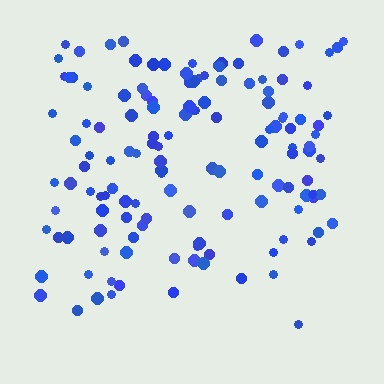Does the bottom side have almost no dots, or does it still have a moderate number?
Still a moderate number, just noticeably fewer than the top.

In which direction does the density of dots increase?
From bottom to top, with the top side densest.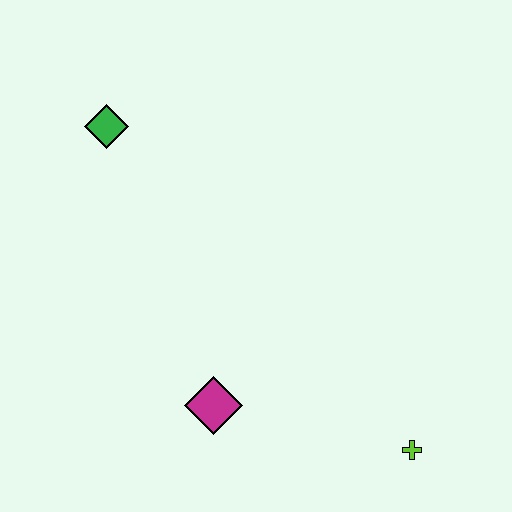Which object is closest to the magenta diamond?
The lime cross is closest to the magenta diamond.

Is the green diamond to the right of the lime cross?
No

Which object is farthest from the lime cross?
The green diamond is farthest from the lime cross.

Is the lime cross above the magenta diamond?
No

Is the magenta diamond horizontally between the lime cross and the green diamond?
Yes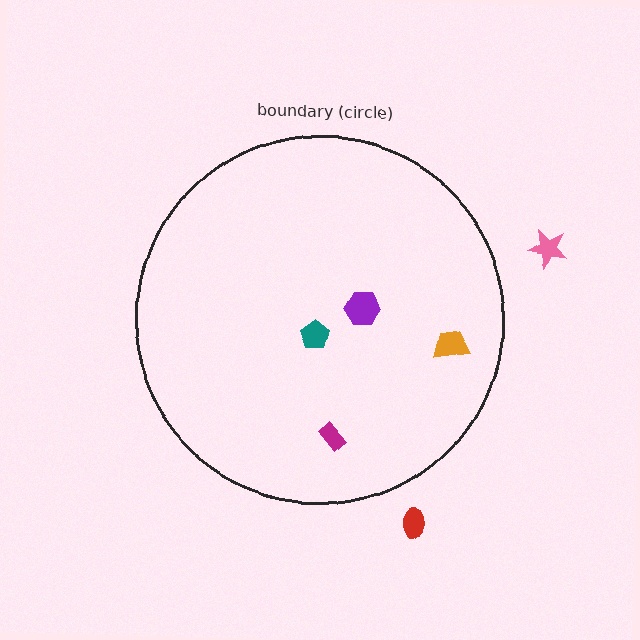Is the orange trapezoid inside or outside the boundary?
Inside.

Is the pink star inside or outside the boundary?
Outside.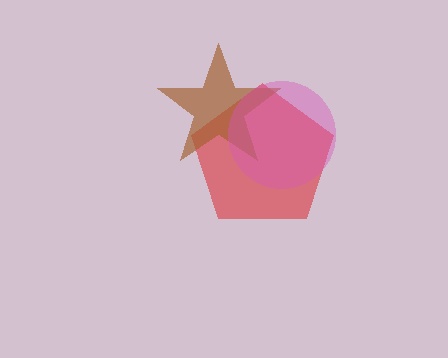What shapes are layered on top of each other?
The layered shapes are: a red pentagon, a brown star, a pink circle.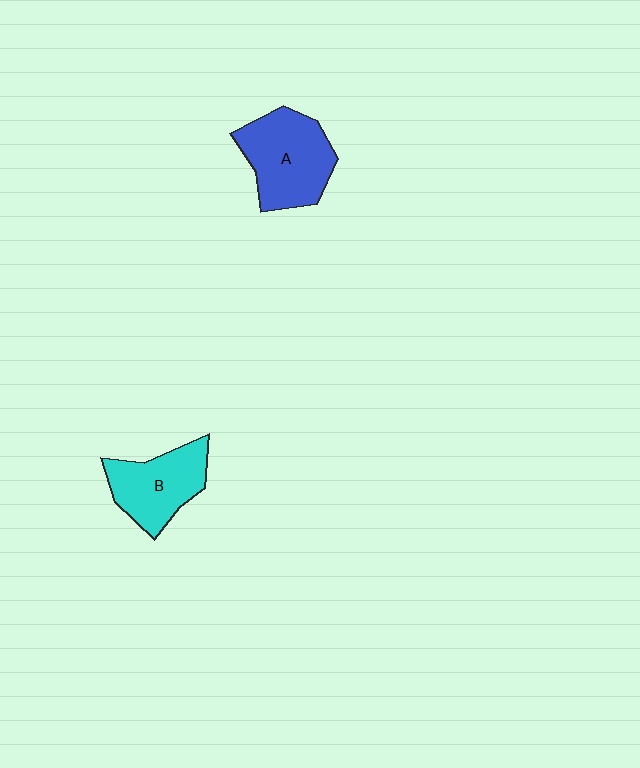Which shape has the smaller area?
Shape B (cyan).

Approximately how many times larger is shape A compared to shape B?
Approximately 1.2 times.